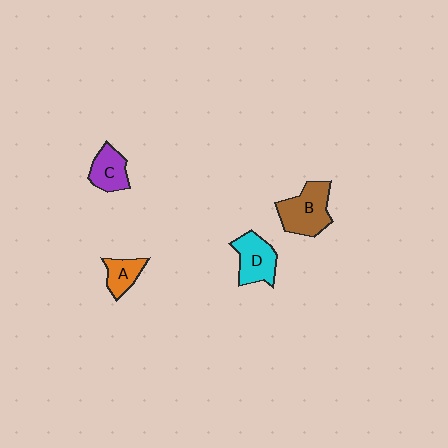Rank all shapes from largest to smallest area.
From largest to smallest: B (brown), D (cyan), C (purple), A (orange).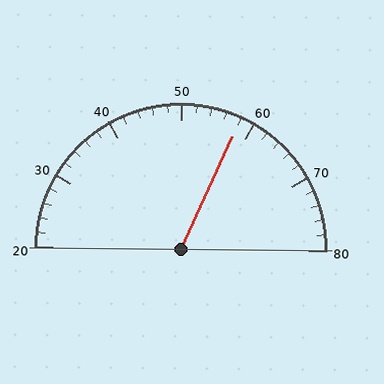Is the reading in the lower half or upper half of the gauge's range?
The reading is in the upper half of the range (20 to 80).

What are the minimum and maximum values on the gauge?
The gauge ranges from 20 to 80.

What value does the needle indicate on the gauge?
The needle indicates approximately 58.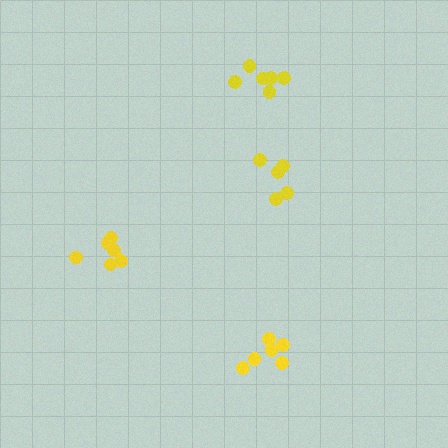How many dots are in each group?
Group 1: 6 dots, Group 2: 6 dots, Group 3: 6 dots, Group 4: 5 dots (23 total).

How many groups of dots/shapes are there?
There are 4 groups.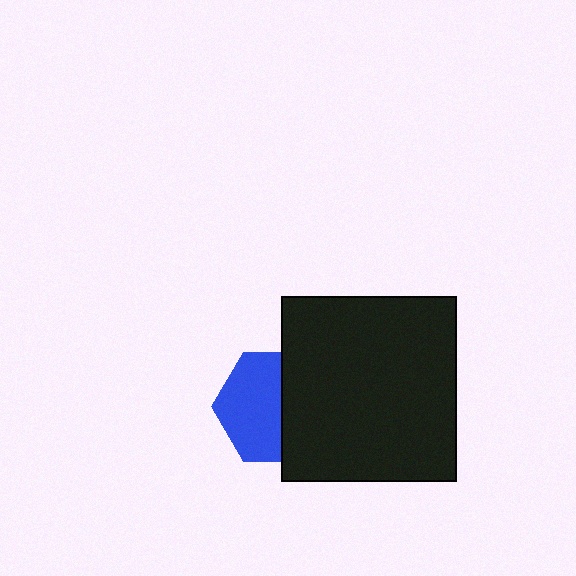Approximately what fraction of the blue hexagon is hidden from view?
Roughly 43% of the blue hexagon is hidden behind the black rectangle.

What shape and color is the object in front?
The object in front is a black rectangle.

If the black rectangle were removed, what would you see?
You would see the complete blue hexagon.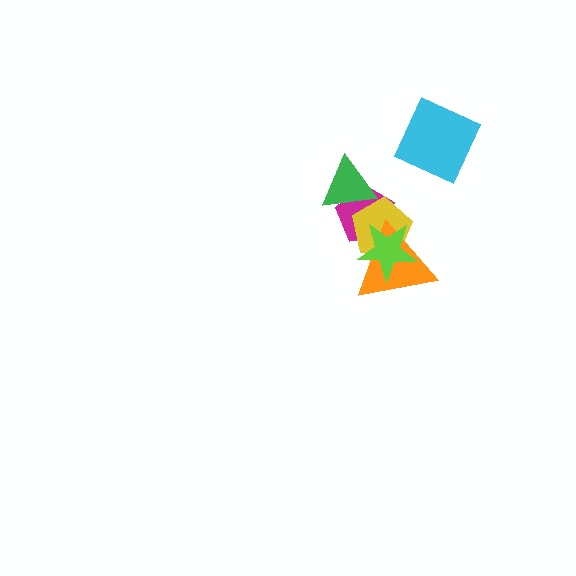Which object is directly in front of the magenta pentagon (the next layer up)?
The yellow pentagon is directly in front of the magenta pentagon.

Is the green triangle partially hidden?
No, no other shape covers it.